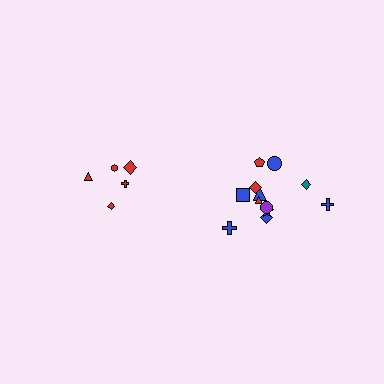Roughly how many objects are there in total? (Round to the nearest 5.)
Roughly 15 objects in total.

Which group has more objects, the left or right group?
The right group.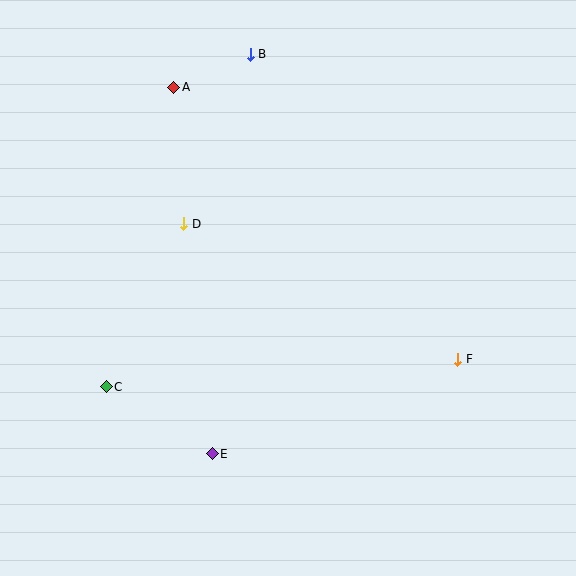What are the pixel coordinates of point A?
Point A is at (174, 87).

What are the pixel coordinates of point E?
Point E is at (212, 454).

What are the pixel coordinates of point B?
Point B is at (250, 54).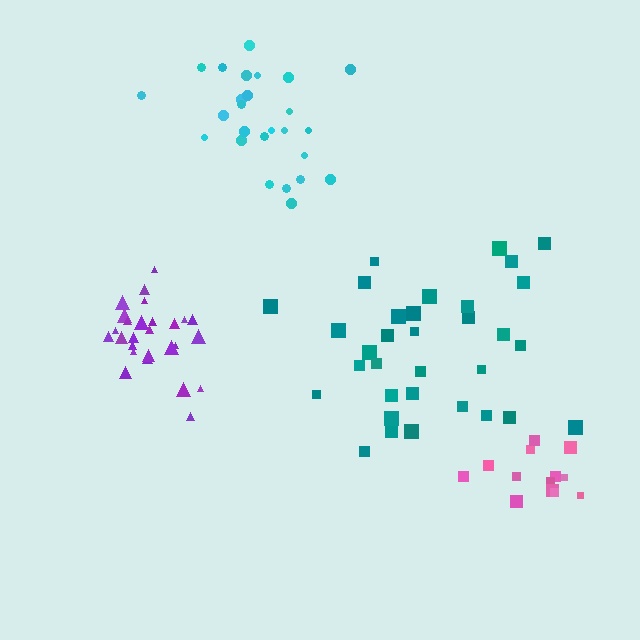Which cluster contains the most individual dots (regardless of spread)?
Teal (33).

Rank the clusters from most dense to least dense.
purple, pink, cyan, teal.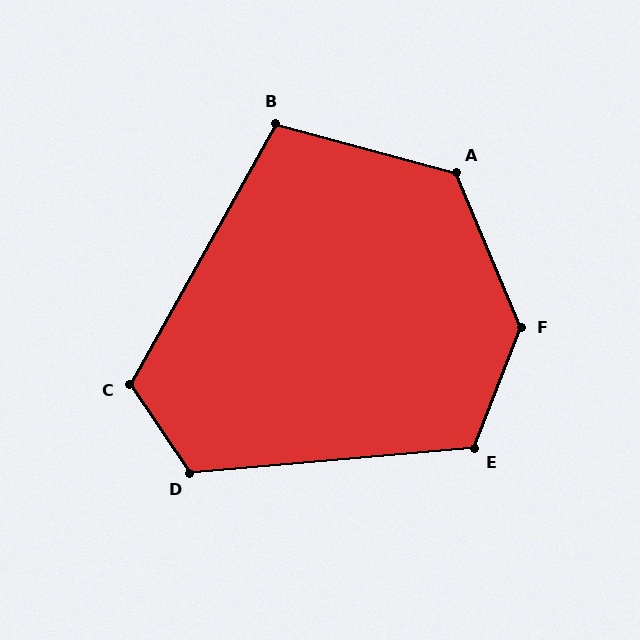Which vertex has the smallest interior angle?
B, at approximately 104 degrees.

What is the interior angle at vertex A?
Approximately 128 degrees (obtuse).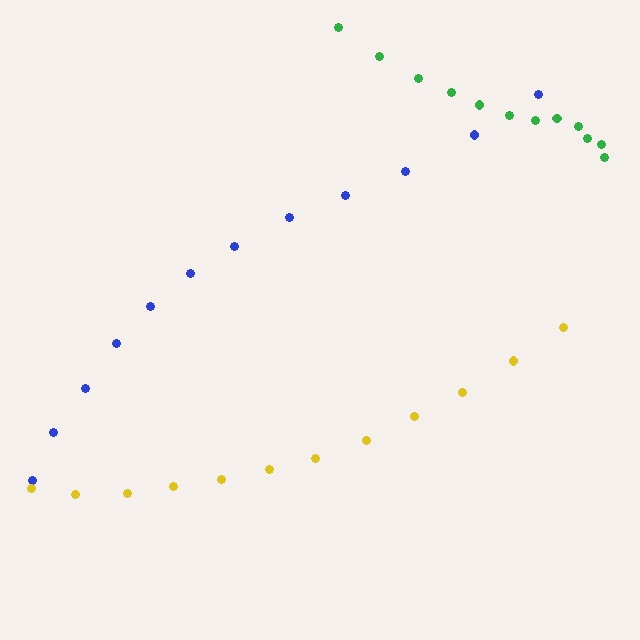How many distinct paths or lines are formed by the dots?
There are 3 distinct paths.